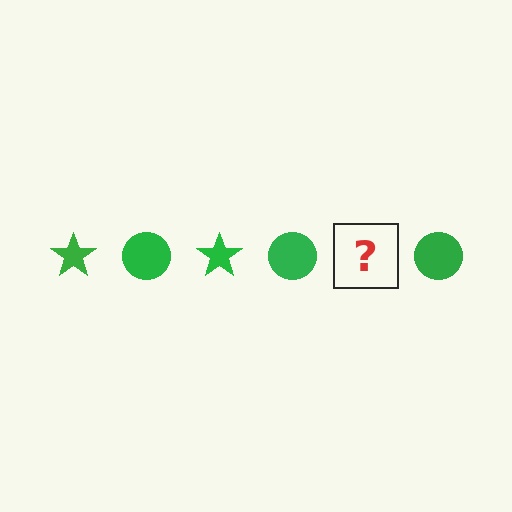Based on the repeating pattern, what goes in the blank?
The blank should be a green star.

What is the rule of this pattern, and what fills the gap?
The rule is that the pattern cycles through star, circle shapes in green. The gap should be filled with a green star.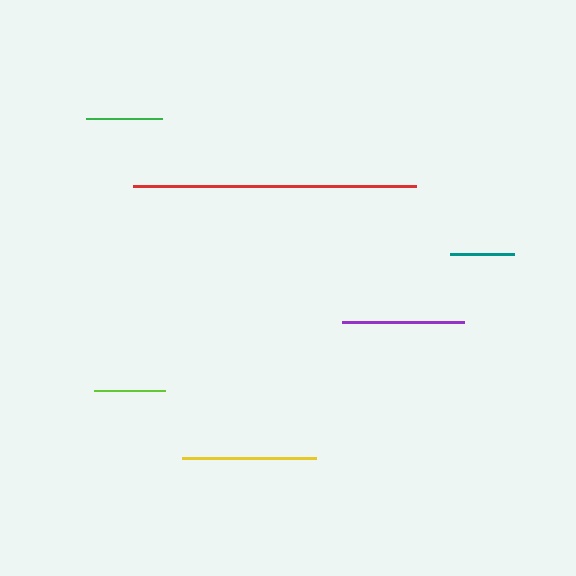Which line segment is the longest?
The red line is the longest at approximately 283 pixels.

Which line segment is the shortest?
The teal line is the shortest at approximately 64 pixels.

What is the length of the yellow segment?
The yellow segment is approximately 134 pixels long.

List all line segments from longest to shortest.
From longest to shortest: red, yellow, purple, green, lime, teal.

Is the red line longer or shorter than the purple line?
The red line is longer than the purple line.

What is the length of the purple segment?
The purple segment is approximately 122 pixels long.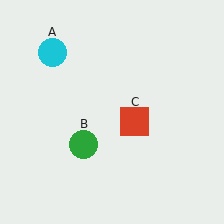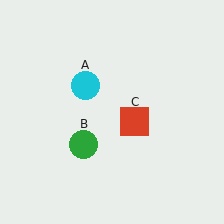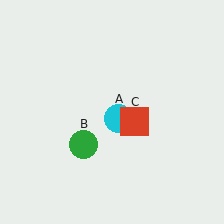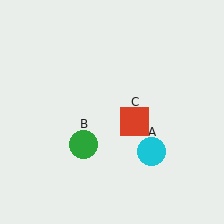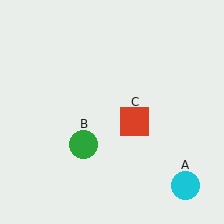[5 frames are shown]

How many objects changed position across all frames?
1 object changed position: cyan circle (object A).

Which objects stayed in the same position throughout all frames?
Green circle (object B) and red square (object C) remained stationary.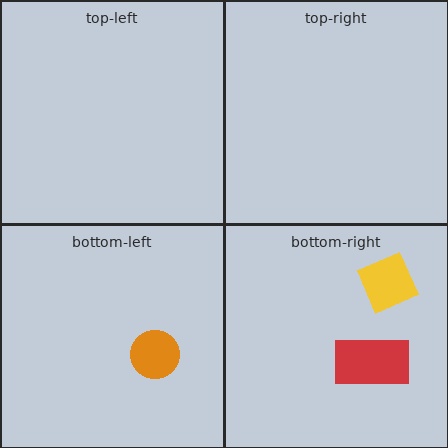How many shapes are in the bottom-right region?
2.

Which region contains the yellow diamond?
The bottom-right region.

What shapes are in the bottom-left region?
The orange circle.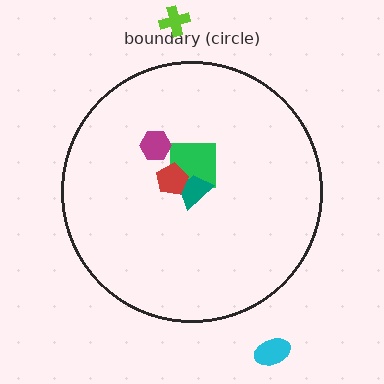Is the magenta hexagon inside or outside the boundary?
Inside.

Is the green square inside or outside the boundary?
Inside.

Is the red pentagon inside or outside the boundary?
Inside.